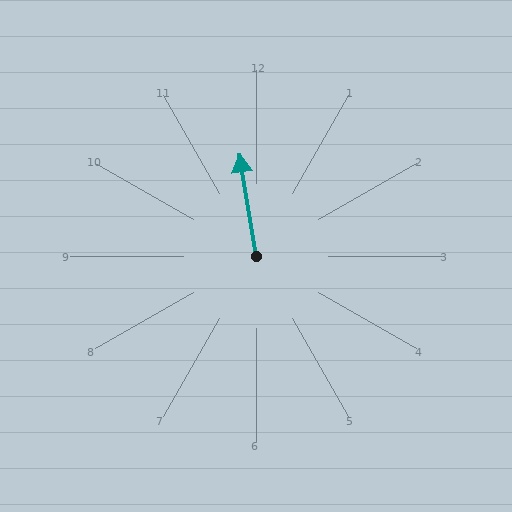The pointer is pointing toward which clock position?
Roughly 12 o'clock.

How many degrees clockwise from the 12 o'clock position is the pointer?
Approximately 351 degrees.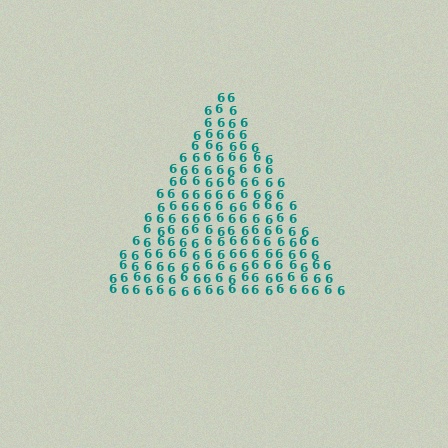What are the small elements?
The small elements are digit 6's.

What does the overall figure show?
The overall figure shows a triangle.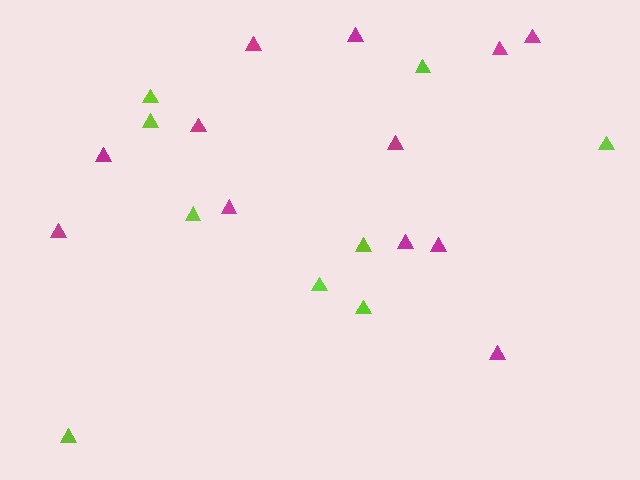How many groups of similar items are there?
There are 2 groups: one group of lime triangles (9) and one group of magenta triangles (12).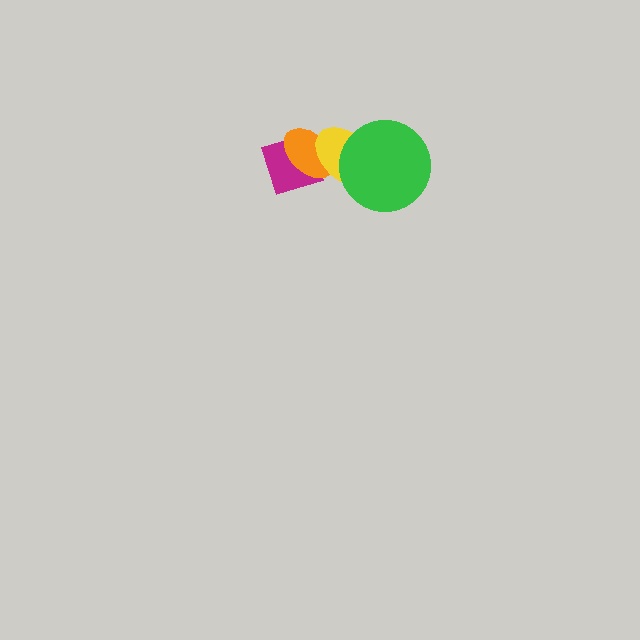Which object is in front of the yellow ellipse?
The green circle is in front of the yellow ellipse.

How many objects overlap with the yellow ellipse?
3 objects overlap with the yellow ellipse.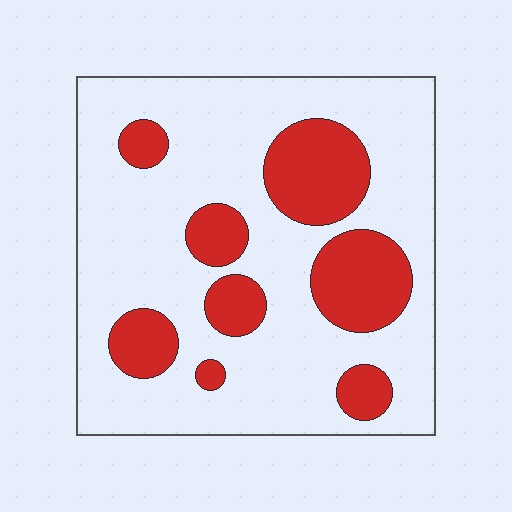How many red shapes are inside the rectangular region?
8.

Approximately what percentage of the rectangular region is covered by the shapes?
Approximately 25%.